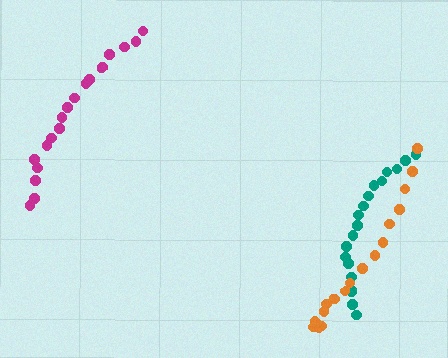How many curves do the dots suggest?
There are 3 distinct paths.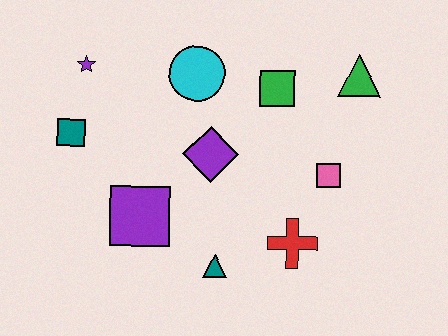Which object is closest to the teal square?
The purple star is closest to the teal square.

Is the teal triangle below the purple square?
Yes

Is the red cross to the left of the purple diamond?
No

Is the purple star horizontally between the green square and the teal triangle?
No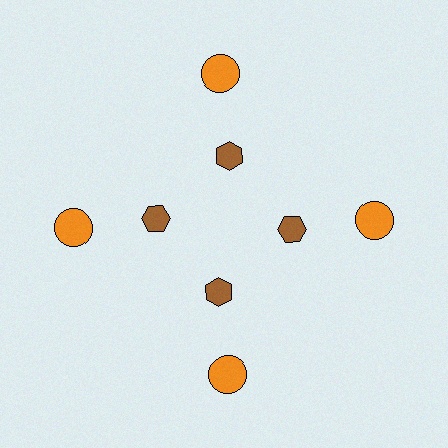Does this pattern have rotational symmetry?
Yes, this pattern has 4-fold rotational symmetry. It looks the same after rotating 90 degrees around the center.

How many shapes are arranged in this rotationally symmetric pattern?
There are 8 shapes, arranged in 4 groups of 2.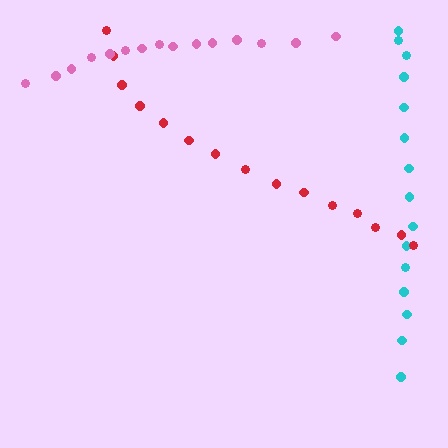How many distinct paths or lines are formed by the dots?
There are 3 distinct paths.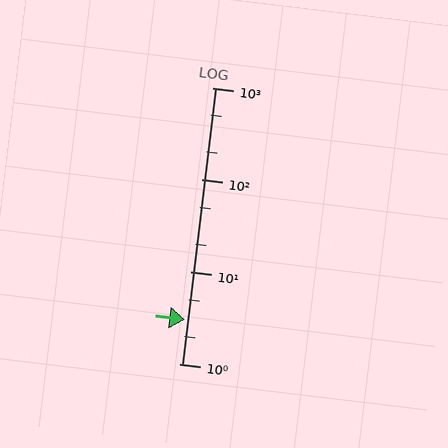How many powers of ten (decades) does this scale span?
The scale spans 3 decades, from 1 to 1000.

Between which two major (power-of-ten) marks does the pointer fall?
The pointer is between 1 and 10.